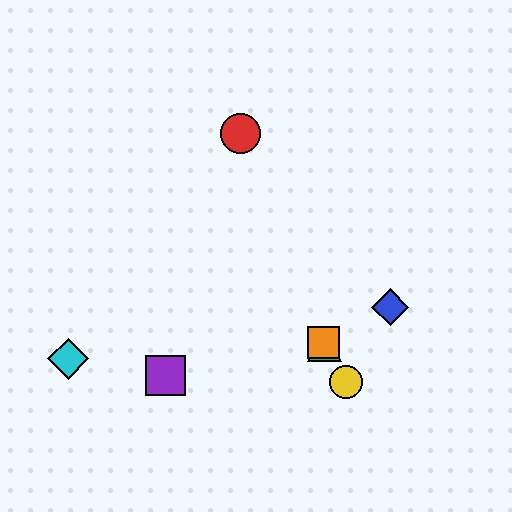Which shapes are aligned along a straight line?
The green triangle, the yellow circle, the orange square are aligned along a straight line.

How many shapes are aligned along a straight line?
3 shapes (the green triangle, the yellow circle, the orange square) are aligned along a straight line.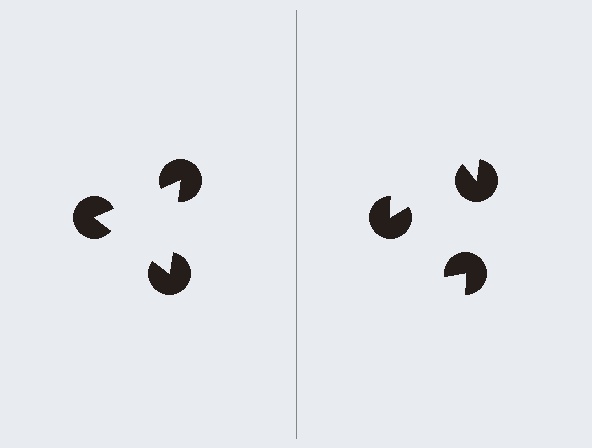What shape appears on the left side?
An illusory triangle.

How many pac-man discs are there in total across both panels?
6 — 3 on each side.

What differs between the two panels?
The pac-man discs are positioned identically on both sides; only the wedge orientations differ. On the left they align to a triangle; on the right they are misaligned.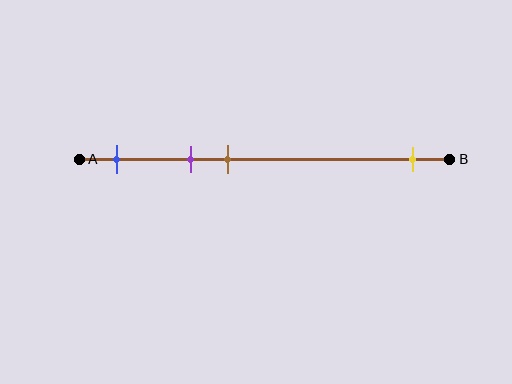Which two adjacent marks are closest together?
The purple and brown marks are the closest adjacent pair.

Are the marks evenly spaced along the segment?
No, the marks are not evenly spaced.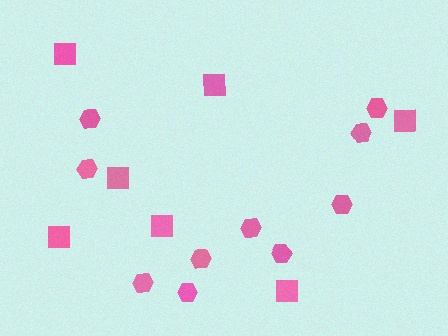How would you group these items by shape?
There are 2 groups: one group of squares (7) and one group of hexagons (10).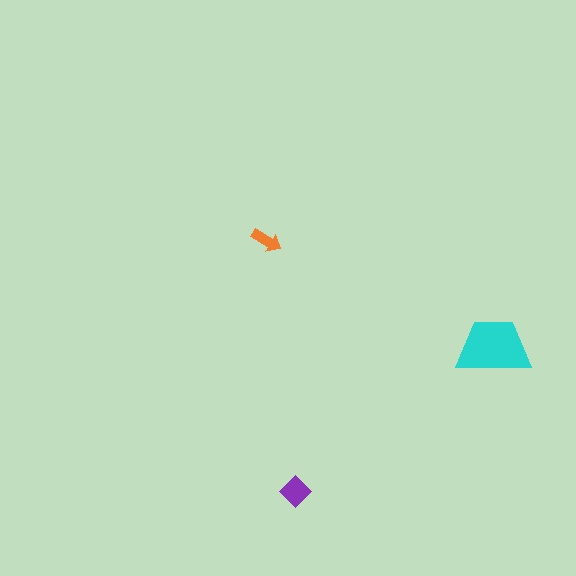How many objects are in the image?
There are 3 objects in the image.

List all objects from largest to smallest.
The cyan trapezoid, the purple diamond, the orange arrow.